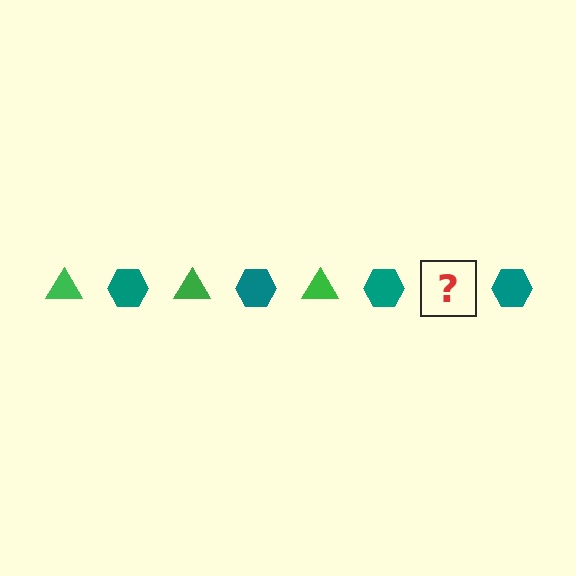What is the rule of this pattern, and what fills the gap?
The rule is that the pattern alternates between green triangle and teal hexagon. The gap should be filled with a green triangle.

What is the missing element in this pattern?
The missing element is a green triangle.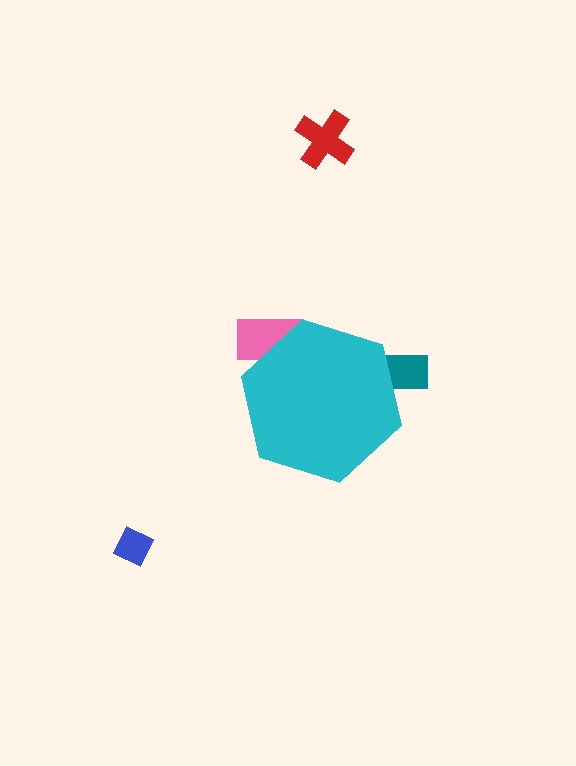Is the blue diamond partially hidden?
No, the blue diamond is fully visible.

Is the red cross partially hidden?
No, the red cross is fully visible.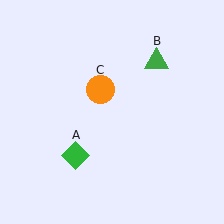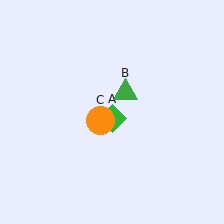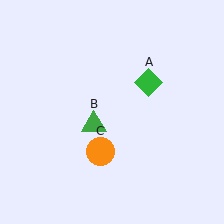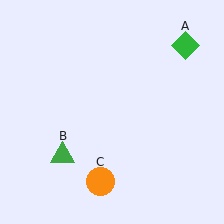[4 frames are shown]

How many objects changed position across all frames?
3 objects changed position: green diamond (object A), green triangle (object B), orange circle (object C).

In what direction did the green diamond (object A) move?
The green diamond (object A) moved up and to the right.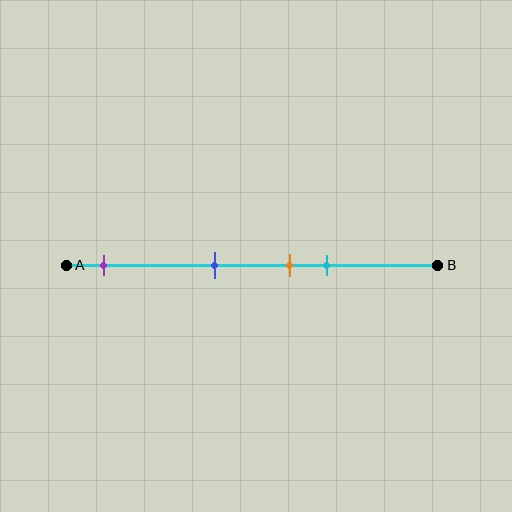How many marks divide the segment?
There are 4 marks dividing the segment.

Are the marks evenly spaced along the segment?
No, the marks are not evenly spaced.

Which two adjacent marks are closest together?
The orange and cyan marks are the closest adjacent pair.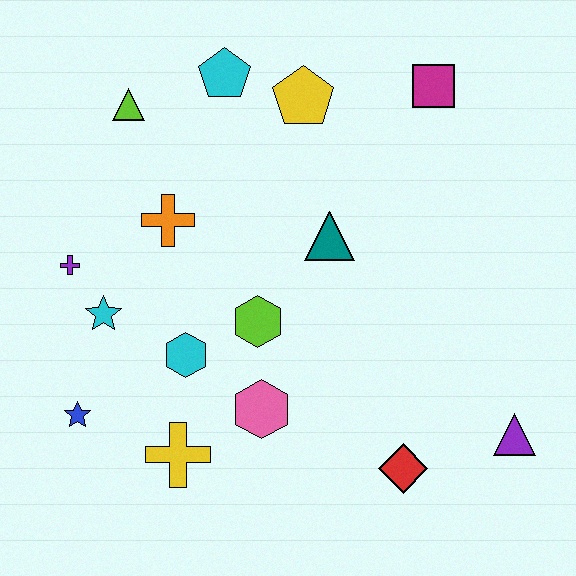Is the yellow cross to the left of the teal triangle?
Yes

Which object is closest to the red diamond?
The purple triangle is closest to the red diamond.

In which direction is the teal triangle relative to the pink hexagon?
The teal triangle is above the pink hexagon.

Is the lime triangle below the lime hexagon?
No